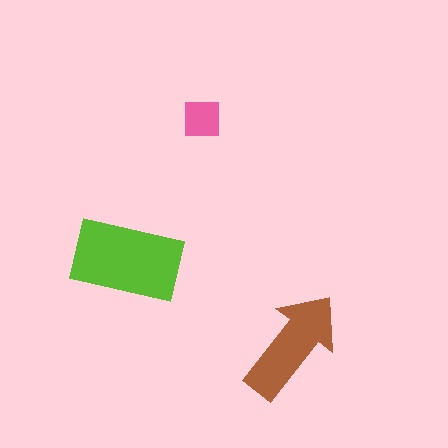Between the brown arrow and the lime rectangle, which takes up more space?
The lime rectangle.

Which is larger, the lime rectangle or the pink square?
The lime rectangle.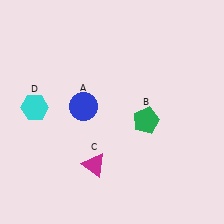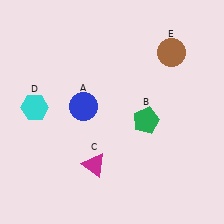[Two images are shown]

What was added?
A brown circle (E) was added in Image 2.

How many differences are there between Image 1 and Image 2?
There is 1 difference between the two images.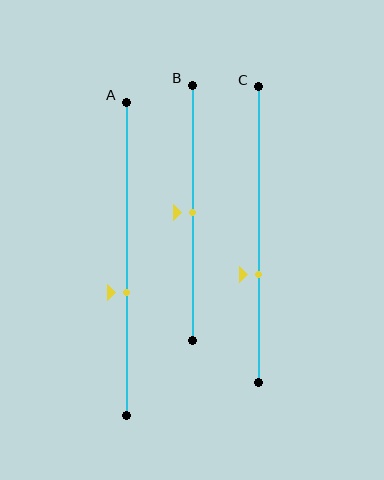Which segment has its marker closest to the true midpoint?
Segment B has its marker closest to the true midpoint.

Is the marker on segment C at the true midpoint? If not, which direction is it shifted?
No, the marker on segment C is shifted downward by about 13% of the segment length.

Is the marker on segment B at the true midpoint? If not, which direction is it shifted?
Yes, the marker on segment B is at the true midpoint.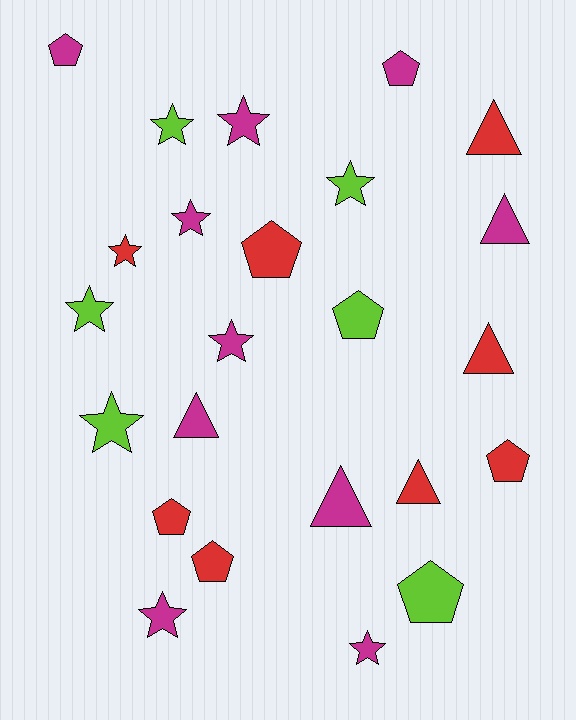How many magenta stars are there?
There are 5 magenta stars.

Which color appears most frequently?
Magenta, with 10 objects.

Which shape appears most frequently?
Star, with 10 objects.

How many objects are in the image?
There are 24 objects.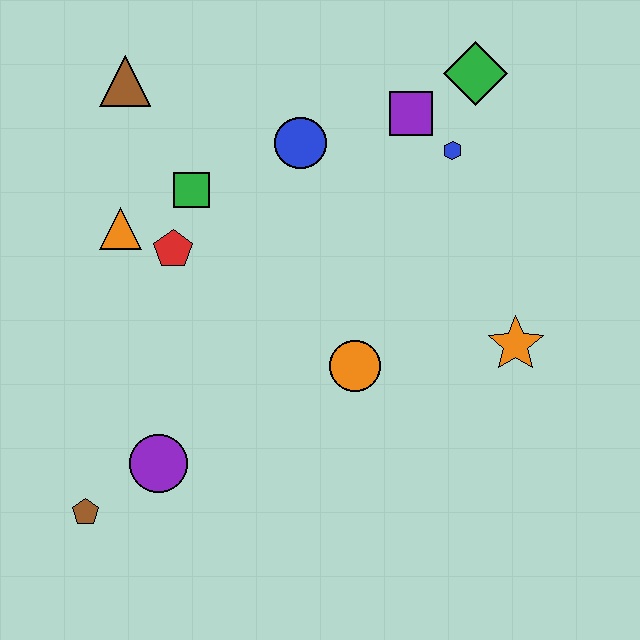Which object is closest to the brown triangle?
The green square is closest to the brown triangle.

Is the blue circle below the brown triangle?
Yes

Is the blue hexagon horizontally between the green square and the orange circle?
No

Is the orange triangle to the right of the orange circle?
No